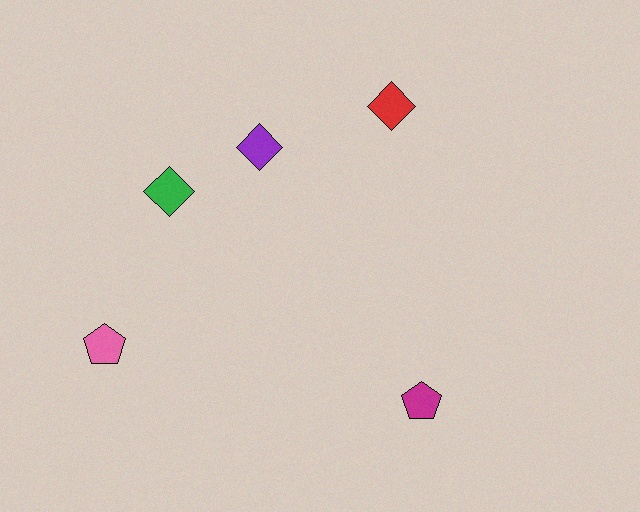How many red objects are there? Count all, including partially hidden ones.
There is 1 red object.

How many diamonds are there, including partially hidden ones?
There are 3 diamonds.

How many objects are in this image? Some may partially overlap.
There are 5 objects.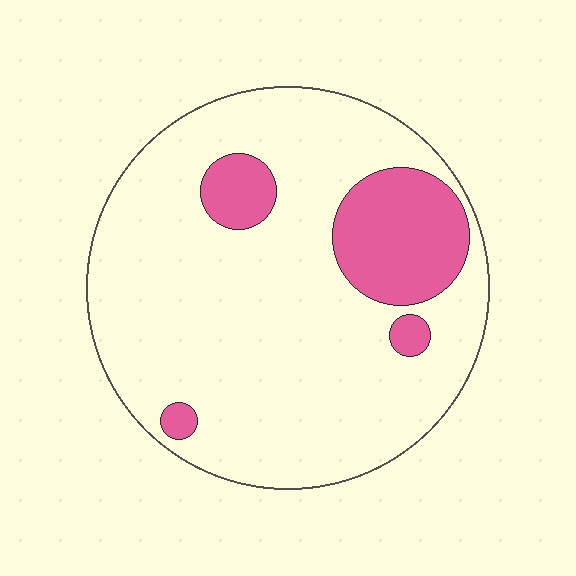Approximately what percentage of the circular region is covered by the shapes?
Approximately 15%.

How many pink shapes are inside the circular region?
4.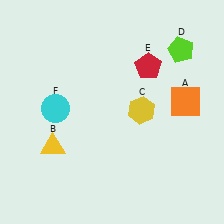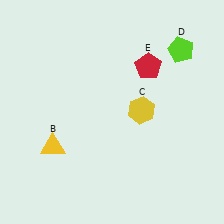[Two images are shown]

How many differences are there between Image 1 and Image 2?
There are 2 differences between the two images.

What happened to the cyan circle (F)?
The cyan circle (F) was removed in Image 2. It was in the top-left area of Image 1.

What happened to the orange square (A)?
The orange square (A) was removed in Image 2. It was in the top-right area of Image 1.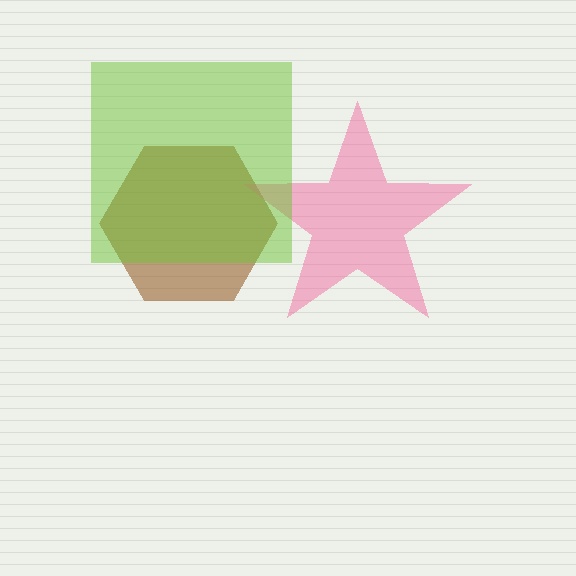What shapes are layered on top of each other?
The layered shapes are: a brown hexagon, a pink star, a lime square.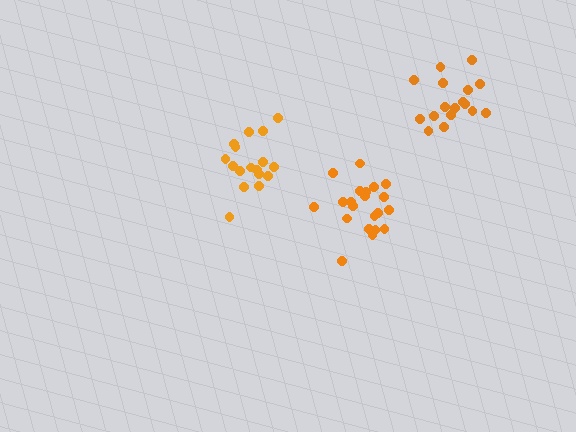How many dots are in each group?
Group 1: 17 dots, Group 2: 18 dots, Group 3: 21 dots (56 total).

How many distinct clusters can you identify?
There are 3 distinct clusters.